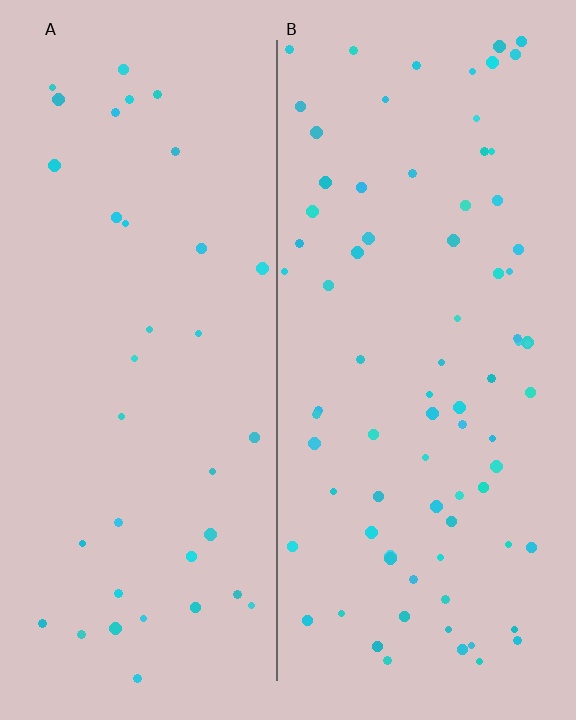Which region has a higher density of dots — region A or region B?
B (the right).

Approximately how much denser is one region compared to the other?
Approximately 2.2× — region B over region A.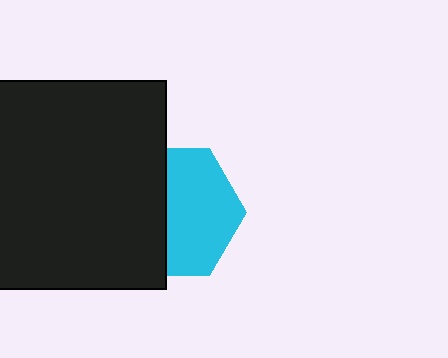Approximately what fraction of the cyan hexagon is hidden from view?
Roughly 45% of the cyan hexagon is hidden behind the black rectangle.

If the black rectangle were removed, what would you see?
You would see the complete cyan hexagon.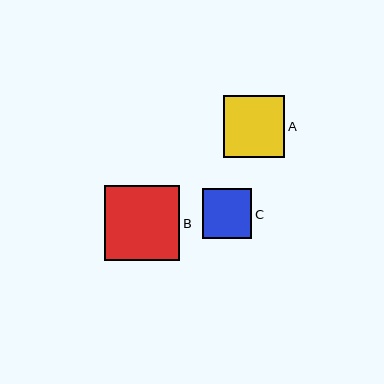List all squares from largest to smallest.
From largest to smallest: B, A, C.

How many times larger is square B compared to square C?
Square B is approximately 1.5 times the size of square C.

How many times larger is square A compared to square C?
Square A is approximately 1.2 times the size of square C.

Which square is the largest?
Square B is the largest with a size of approximately 75 pixels.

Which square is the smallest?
Square C is the smallest with a size of approximately 49 pixels.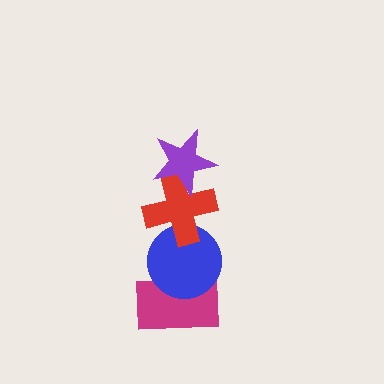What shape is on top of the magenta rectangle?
The blue circle is on top of the magenta rectangle.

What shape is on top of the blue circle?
The red cross is on top of the blue circle.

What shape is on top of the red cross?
The purple star is on top of the red cross.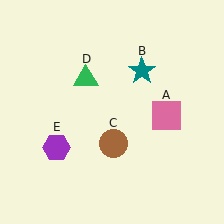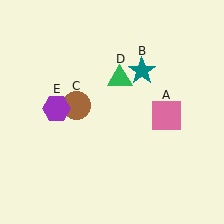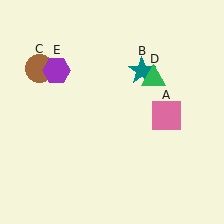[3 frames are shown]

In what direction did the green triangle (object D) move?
The green triangle (object D) moved right.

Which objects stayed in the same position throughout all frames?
Pink square (object A) and teal star (object B) remained stationary.